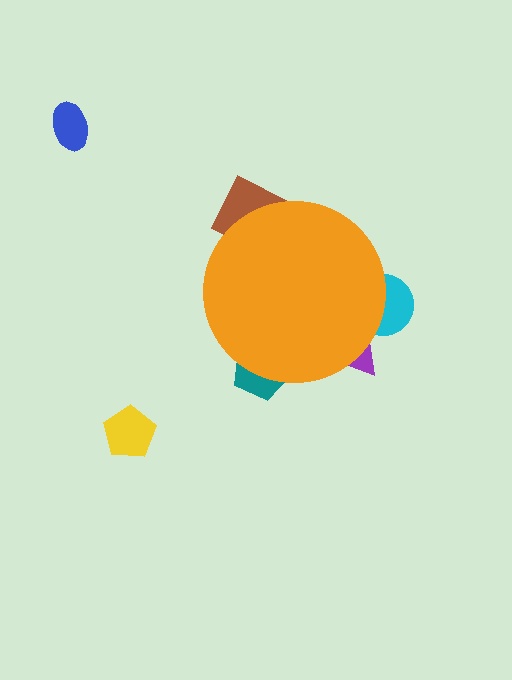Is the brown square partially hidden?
Yes, the brown square is partially hidden behind the orange circle.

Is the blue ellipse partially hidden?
No, the blue ellipse is fully visible.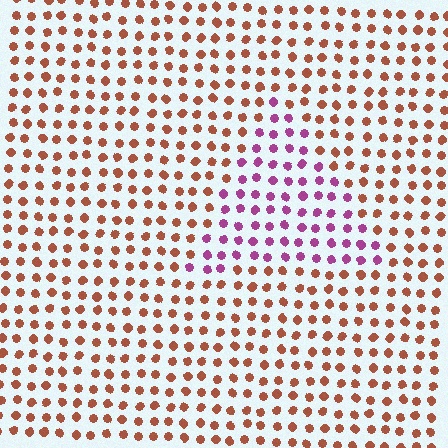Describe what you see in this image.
The image is filled with small brown elements in a uniform arrangement. A triangle-shaped region is visible where the elements are tinted to a slightly different hue, forming a subtle color boundary.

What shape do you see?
I see a triangle.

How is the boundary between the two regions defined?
The boundary is defined purely by a slight shift in hue (about 60 degrees). Spacing, size, and orientation are identical on both sides.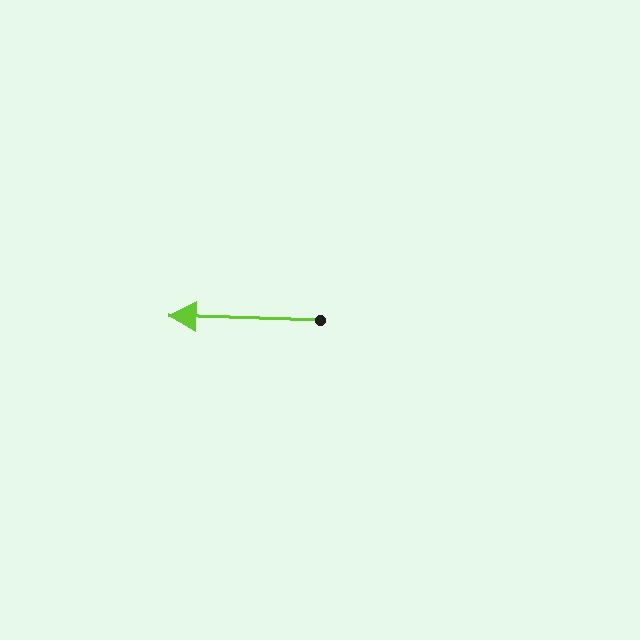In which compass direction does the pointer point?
West.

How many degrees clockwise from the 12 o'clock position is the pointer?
Approximately 272 degrees.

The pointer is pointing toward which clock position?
Roughly 9 o'clock.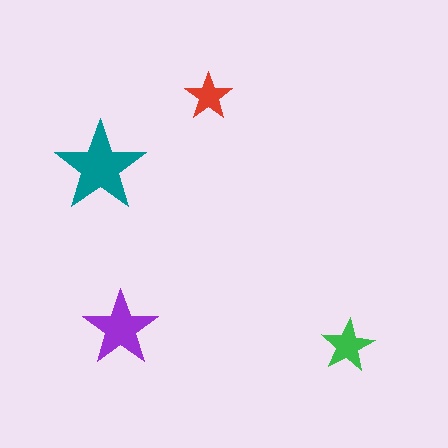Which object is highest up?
The red star is topmost.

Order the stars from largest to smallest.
the teal one, the purple one, the green one, the red one.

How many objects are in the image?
There are 4 objects in the image.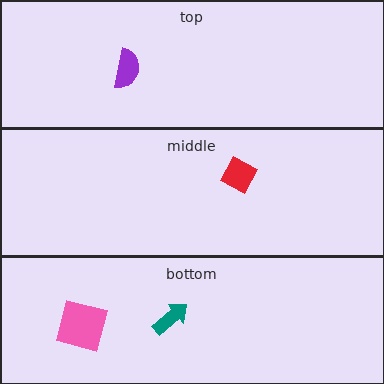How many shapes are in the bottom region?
2.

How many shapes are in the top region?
1.